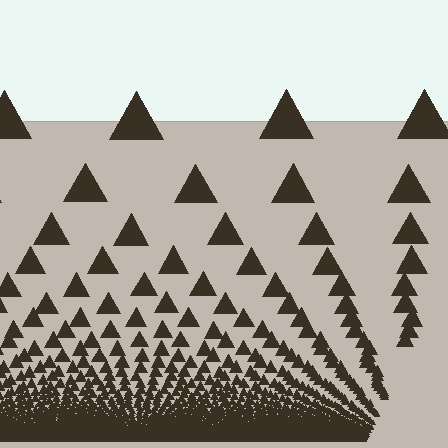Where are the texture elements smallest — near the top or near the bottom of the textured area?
Near the bottom.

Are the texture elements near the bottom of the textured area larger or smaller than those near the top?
Smaller. The gradient is inverted — elements near the bottom are smaller and denser.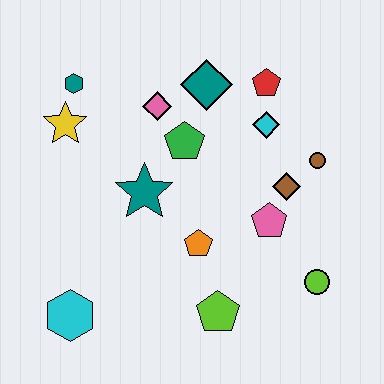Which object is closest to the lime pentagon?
The orange pentagon is closest to the lime pentagon.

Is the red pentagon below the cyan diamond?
No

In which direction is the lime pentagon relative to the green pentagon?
The lime pentagon is below the green pentagon.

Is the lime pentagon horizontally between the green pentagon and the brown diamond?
Yes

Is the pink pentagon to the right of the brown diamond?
No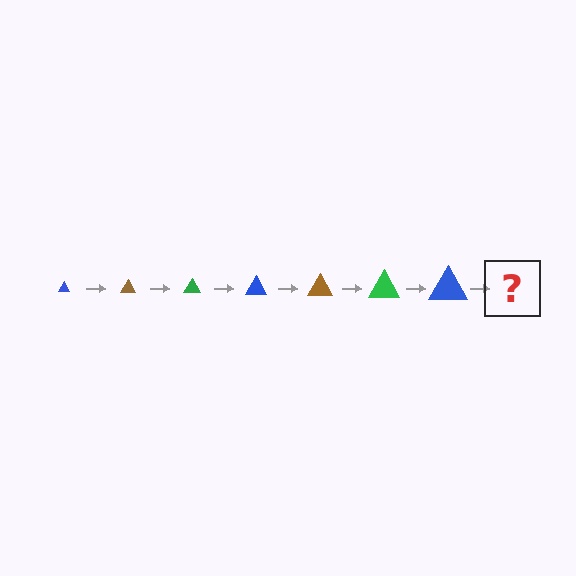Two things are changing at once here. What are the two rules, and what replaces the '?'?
The two rules are that the triangle grows larger each step and the color cycles through blue, brown, and green. The '?' should be a brown triangle, larger than the previous one.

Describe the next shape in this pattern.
It should be a brown triangle, larger than the previous one.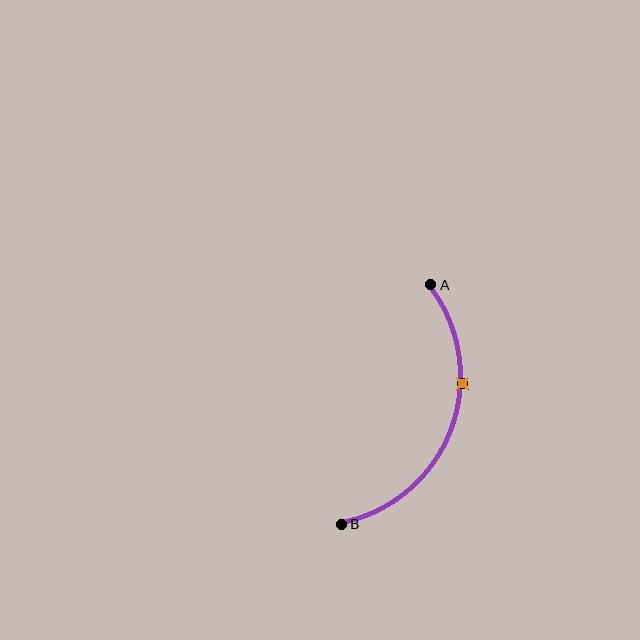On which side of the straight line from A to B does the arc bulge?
The arc bulges to the right of the straight line connecting A and B.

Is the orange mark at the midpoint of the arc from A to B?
No. The orange mark lies on the arc but is closer to endpoint A. The arc midpoint would be at the point on the curve equidistant along the arc from both A and B.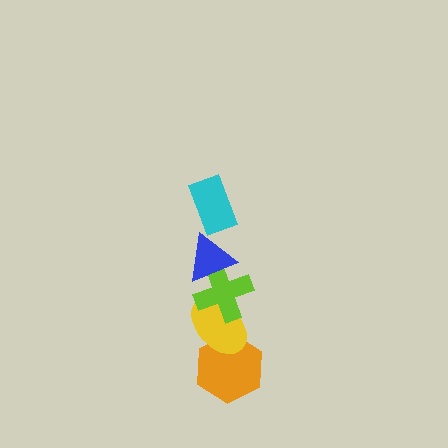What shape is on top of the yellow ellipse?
The lime cross is on top of the yellow ellipse.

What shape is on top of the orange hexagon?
The yellow ellipse is on top of the orange hexagon.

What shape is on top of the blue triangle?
The cyan rectangle is on top of the blue triangle.